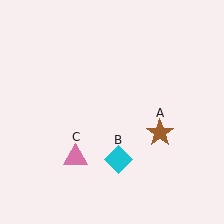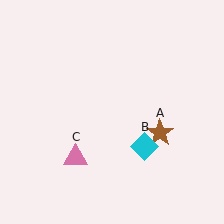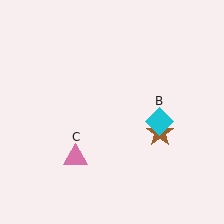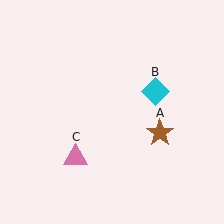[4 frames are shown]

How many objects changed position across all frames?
1 object changed position: cyan diamond (object B).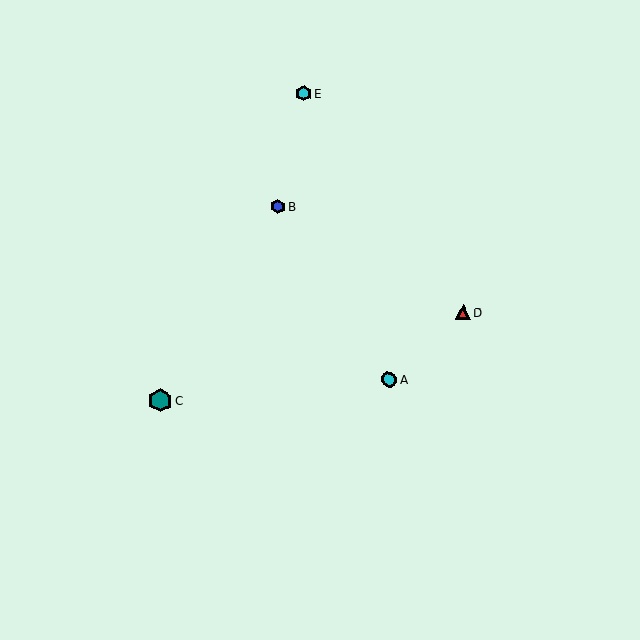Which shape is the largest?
The teal hexagon (labeled C) is the largest.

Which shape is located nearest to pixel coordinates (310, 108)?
The cyan hexagon (labeled E) at (304, 93) is nearest to that location.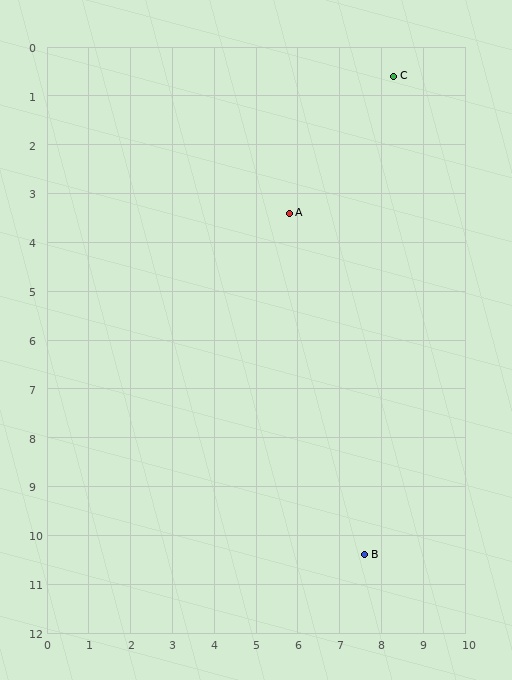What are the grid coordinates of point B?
Point B is at approximately (7.6, 10.4).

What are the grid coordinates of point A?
Point A is at approximately (5.8, 3.4).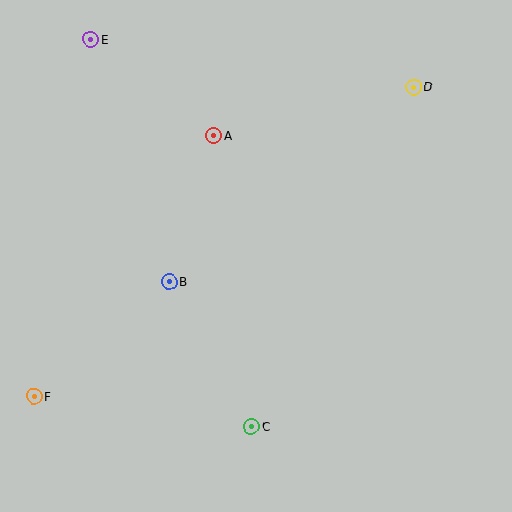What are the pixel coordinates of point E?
Point E is at (91, 40).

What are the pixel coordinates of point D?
Point D is at (414, 87).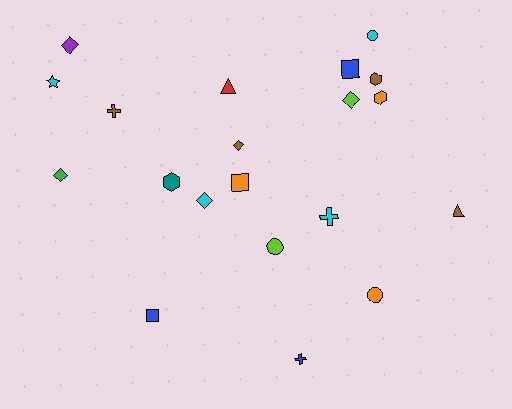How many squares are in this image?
There are 3 squares.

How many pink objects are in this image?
There are no pink objects.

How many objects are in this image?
There are 20 objects.